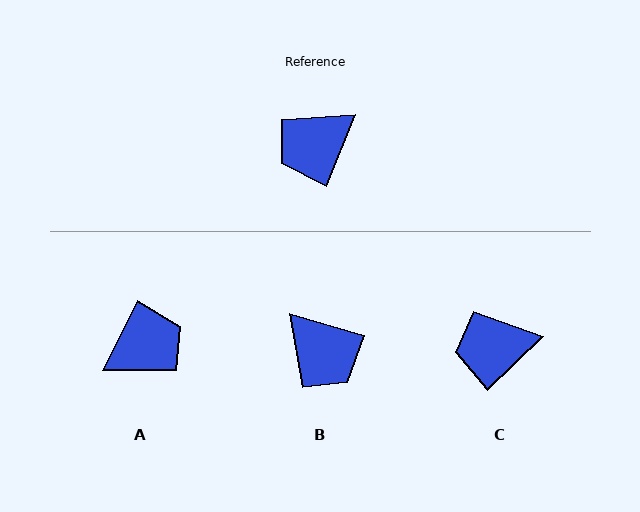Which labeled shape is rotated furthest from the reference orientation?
A, about 176 degrees away.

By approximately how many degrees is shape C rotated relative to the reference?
Approximately 23 degrees clockwise.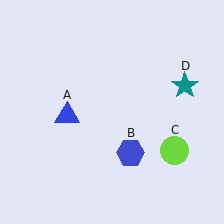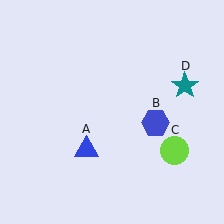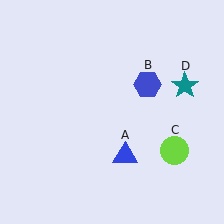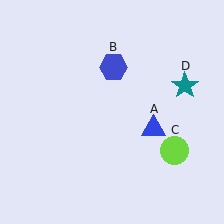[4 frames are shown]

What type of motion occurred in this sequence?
The blue triangle (object A), blue hexagon (object B) rotated counterclockwise around the center of the scene.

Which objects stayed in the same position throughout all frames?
Lime circle (object C) and teal star (object D) remained stationary.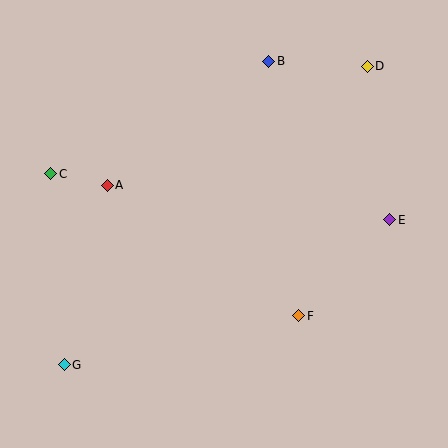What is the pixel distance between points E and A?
The distance between E and A is 284 pixels.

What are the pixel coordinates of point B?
Point B is at (269, 61).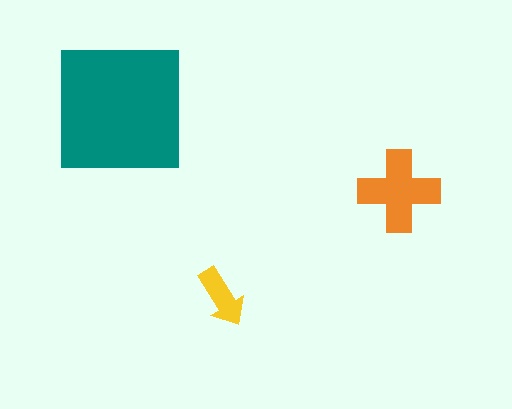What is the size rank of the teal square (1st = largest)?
1st.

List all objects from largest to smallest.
The teal square, the orange cross, the yellow arrow.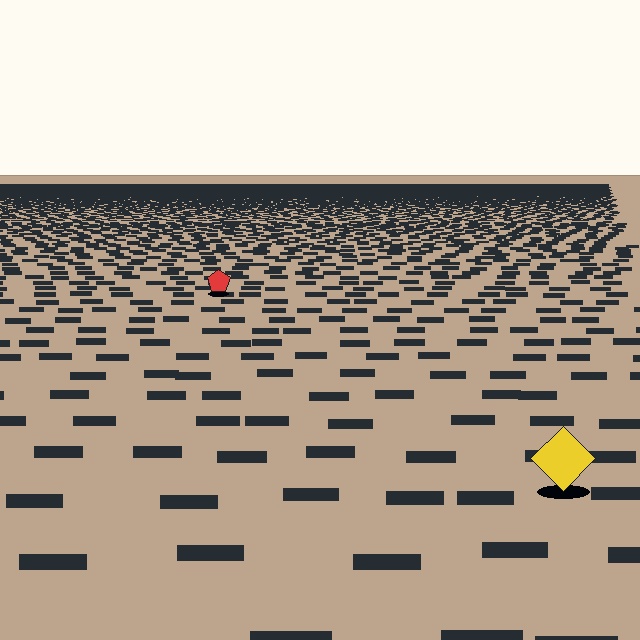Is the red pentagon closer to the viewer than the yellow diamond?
No. The yellow diamond is closer — you can tell from the texture gradient: the ground texture is coarser near it.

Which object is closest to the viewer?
The yellow diamond is closest. The texture marks near it are larger and more spread out.